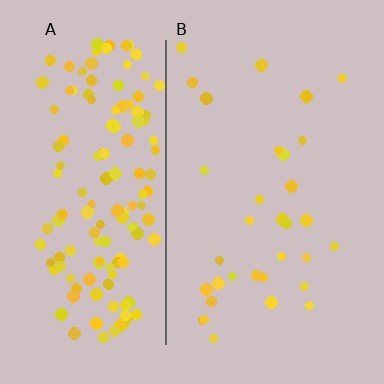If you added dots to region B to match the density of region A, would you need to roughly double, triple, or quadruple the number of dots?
Approximately quadruple.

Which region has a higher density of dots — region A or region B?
A (the left).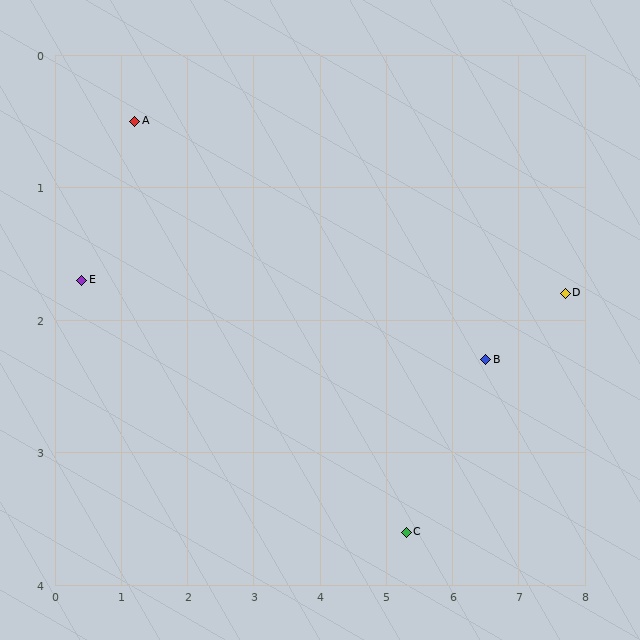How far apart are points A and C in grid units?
Points A and C are about 5.1 grid units apart.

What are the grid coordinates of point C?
Point C is at approximately (5.3, 3.6).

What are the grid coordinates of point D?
Point D is at approximately (7.7, 1.8).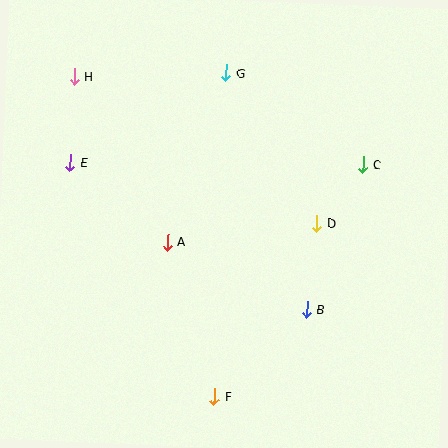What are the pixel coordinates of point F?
Point F is at (214, 397).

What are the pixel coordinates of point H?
Point H is at (75, 77).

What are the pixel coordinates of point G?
Point G is at (226, 73).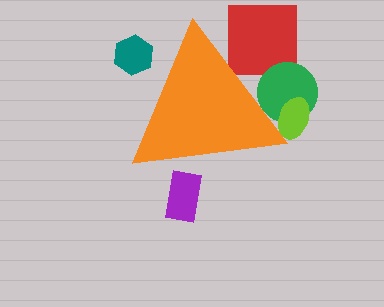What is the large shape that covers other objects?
An orange triangle.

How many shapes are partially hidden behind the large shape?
5 shapes are partially hidden.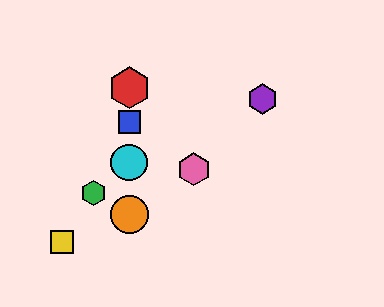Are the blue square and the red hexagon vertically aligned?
Yes, both are at x≈129.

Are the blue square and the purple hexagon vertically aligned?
No, the blue square is at x≈129 and the purple hexagon is at x≈262.